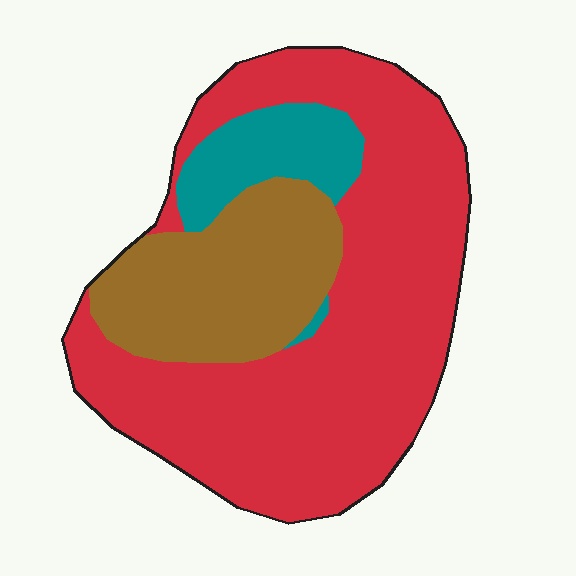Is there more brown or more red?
Red.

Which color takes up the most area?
Red, at roughly 65%.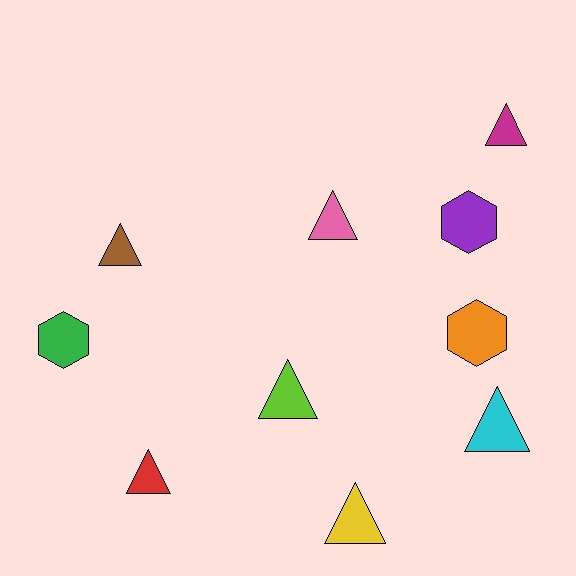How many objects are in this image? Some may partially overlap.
There are 10 objects.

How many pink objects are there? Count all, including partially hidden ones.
There is 1 pink object.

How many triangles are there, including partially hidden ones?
There are 7 triangles.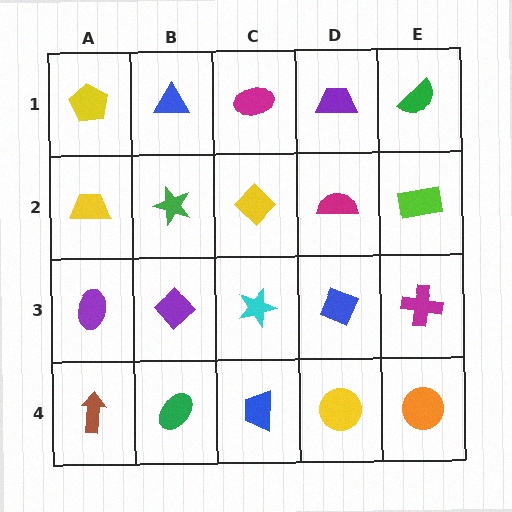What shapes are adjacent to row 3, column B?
A green star (row 2, column B), a green ellipse (row 4, column B), a purple ellipse (row 3, column A), a cyan star (row 3, column C).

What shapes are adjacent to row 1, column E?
A lime rectangle (row 2, column E), a purple trapezoid (row 1, column D).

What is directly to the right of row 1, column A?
A blue triangle.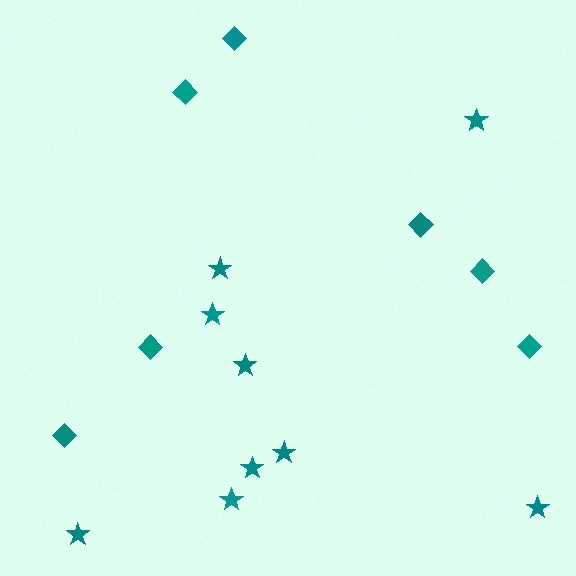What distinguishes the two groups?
There are 2 groups: one group of diamonds (7) and one group of stars (9).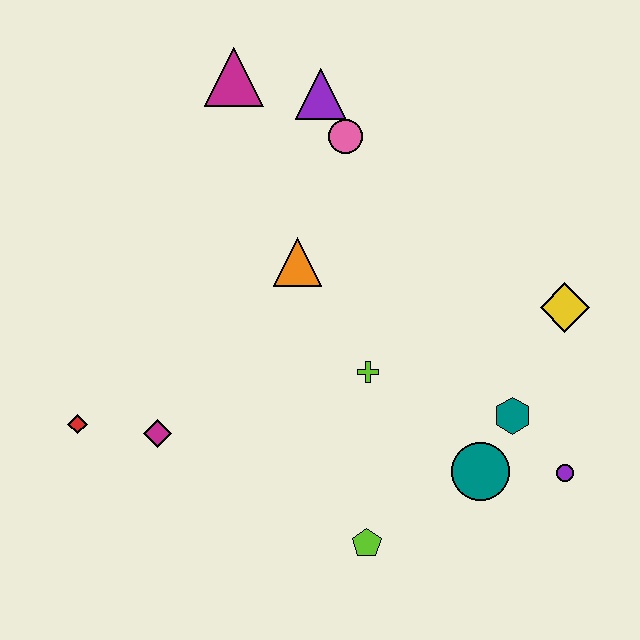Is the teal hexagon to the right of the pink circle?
Yes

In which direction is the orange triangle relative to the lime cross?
The orange triangle is above the lime cross.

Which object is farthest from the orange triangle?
The purple circle is farthest from the orange triangle.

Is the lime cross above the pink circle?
No